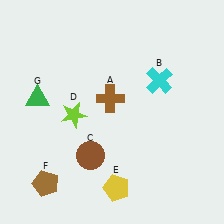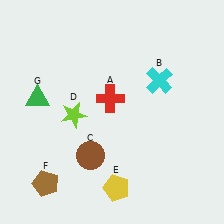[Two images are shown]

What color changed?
The cross (A) changed from brown in Image 1 to red in Image 2.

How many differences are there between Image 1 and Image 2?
There is 1 difference between the two images.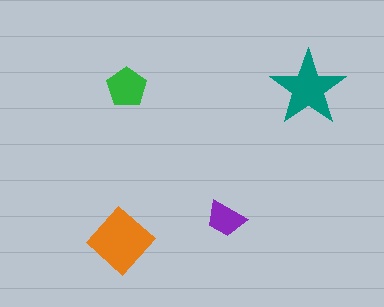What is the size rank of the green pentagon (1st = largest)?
3rd.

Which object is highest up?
The green pentagon is topmost.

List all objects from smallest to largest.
The purple trapezoid, the green pentagon, the teal star, the orange diamond.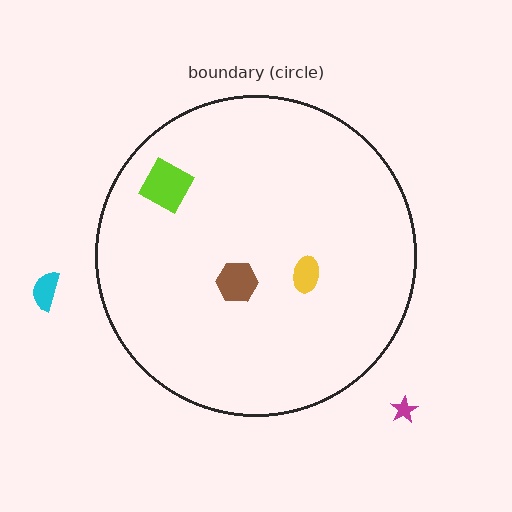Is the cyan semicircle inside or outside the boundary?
Outside.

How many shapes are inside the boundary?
3 inside, 2 outside.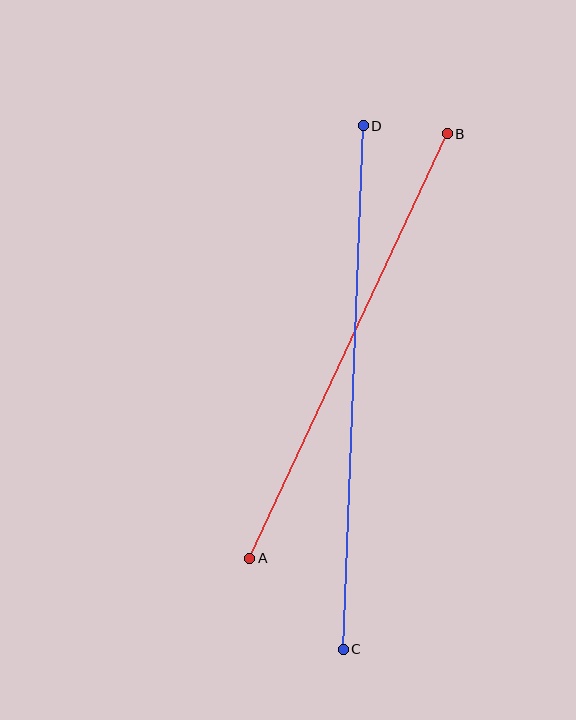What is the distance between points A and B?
The distance is approximately 469 pixels.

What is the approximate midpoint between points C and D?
The midpoint is at approximately (353, 387) pixels.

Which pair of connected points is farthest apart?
Points C and D are farthest apart.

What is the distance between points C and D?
The distance is approximately 524 pixels.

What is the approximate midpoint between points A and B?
The midpoint is at approximately (348, 346) pixels.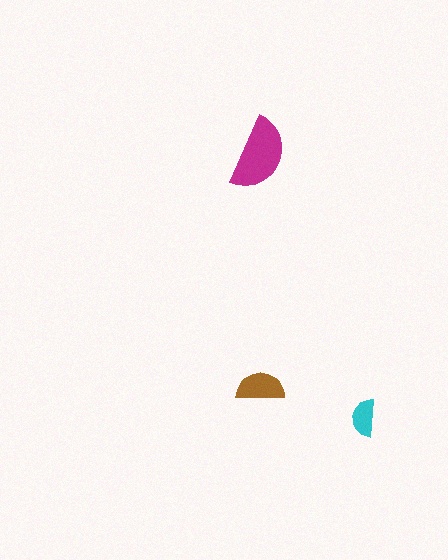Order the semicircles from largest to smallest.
the magenta one, the brown one, the cyan one.